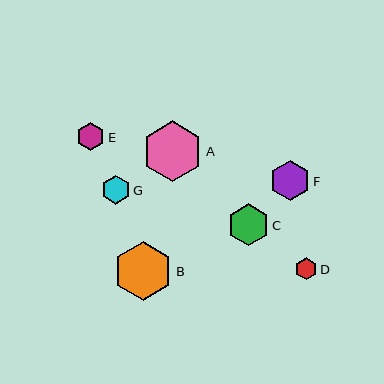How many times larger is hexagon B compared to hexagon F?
Hexagon B is approximately 1.5 times the size of hexagon F.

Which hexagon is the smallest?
Hexagon D is the smallest with a size of approximately 22 pixels.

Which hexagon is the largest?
Hexagon A is the largest with a size of approximately 61 pixels.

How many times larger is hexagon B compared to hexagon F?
Hexagon B is approximately 1.5 times the size of hexagon F.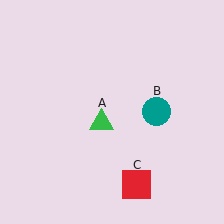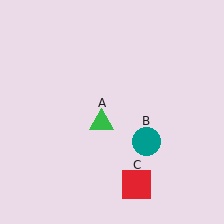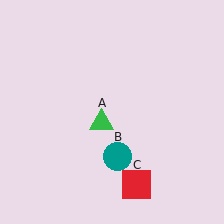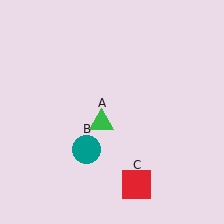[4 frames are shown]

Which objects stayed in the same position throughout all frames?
Green triangle (object A) and red square (object C) remained stationary.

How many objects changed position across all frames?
1 object changed position: teal circle (object B).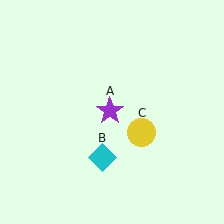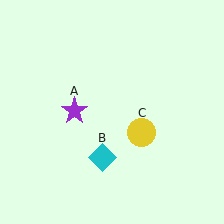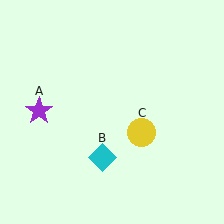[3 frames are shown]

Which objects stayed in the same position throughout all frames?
Cyan diamond (object B) and yellow circle (object C) remained stationary.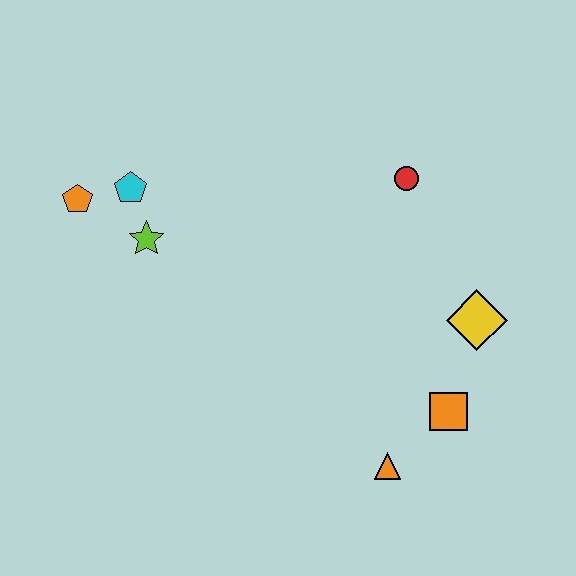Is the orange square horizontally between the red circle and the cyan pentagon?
No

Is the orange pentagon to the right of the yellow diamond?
No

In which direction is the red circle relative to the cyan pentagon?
The red circle is to the right of the cyan pentagon.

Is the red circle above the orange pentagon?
Yes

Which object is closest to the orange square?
The orange triangle is closest to the orange square.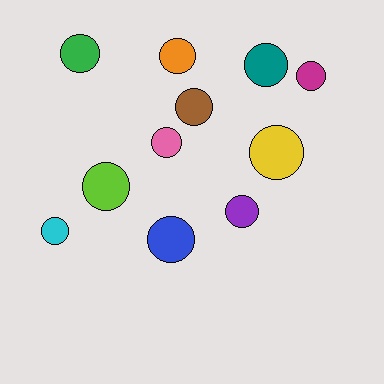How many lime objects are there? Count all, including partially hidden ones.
There is 1 lime object.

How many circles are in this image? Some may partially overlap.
There are 11 circles.